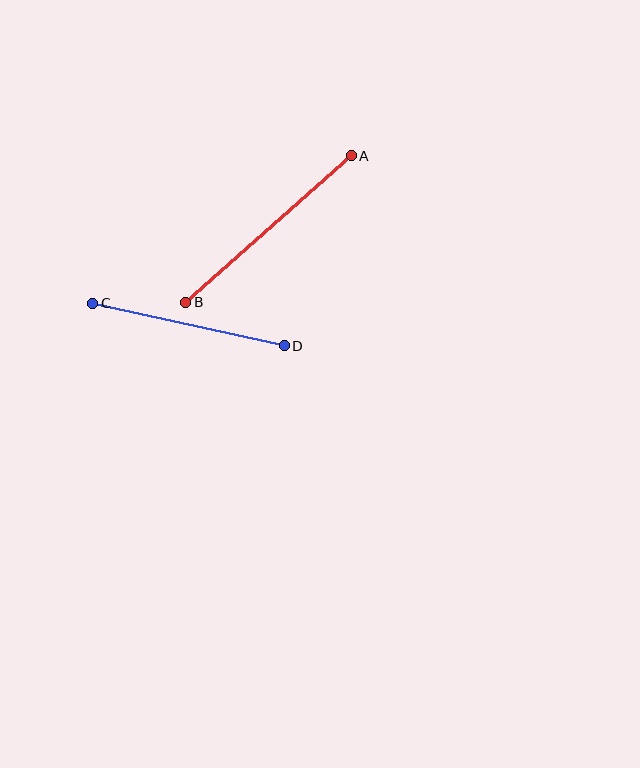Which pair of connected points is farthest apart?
Points A and B are farthest apart.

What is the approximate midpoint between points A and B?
The midpoint is at approximately (269, 229) pixels.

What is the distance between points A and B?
The distance is approximately 221 pixels.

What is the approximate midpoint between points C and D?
The midpoint is at approximately (188, 324) pixels.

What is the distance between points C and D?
The distance is approximately 196 pixels.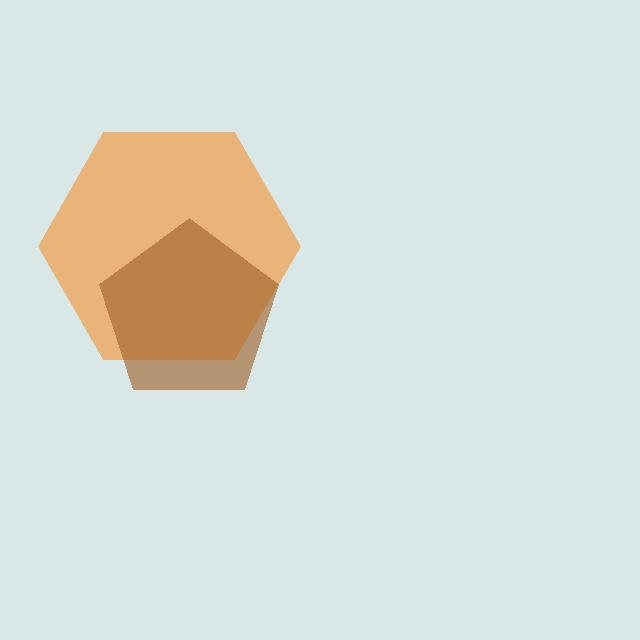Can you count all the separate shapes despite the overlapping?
Yes, there are 2 separate shapes.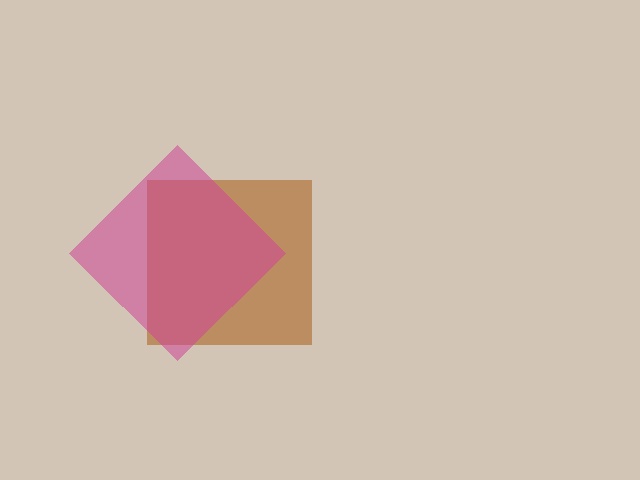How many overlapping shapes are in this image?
There are 2 overlapping shapes in the image.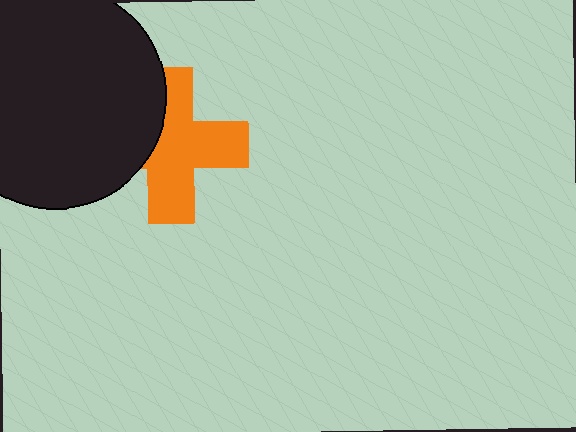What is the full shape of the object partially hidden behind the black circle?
The partially hidden object is an orange cross.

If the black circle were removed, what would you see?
You would see the complete orange cross.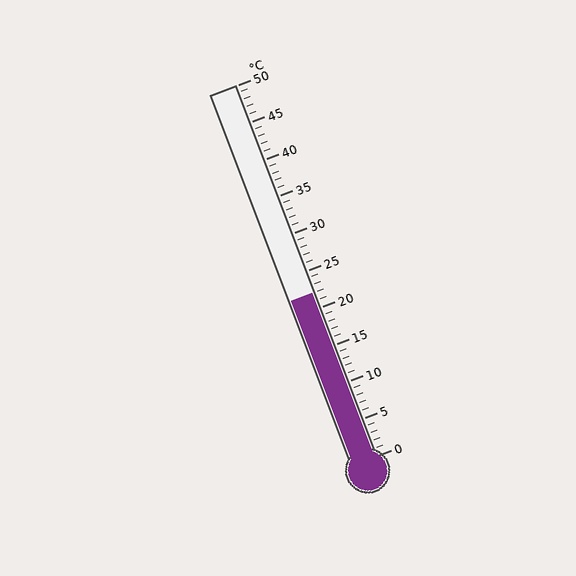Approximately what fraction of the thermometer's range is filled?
The thermometer is filled to approximately 45% of its range.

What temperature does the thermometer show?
The thermometer shows approximately 22°C.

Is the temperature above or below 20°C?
The temperature is above 20°C.